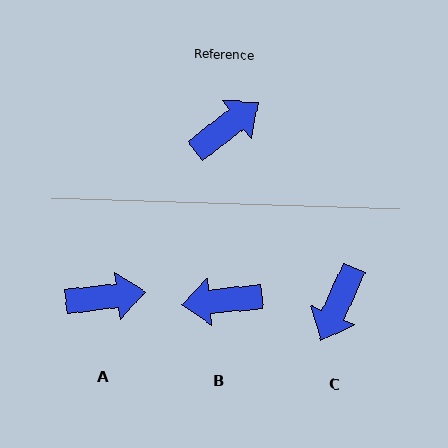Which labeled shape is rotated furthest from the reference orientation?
C, about 151 degrees away.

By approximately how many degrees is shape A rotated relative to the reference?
Approximately 31 degrees clockwise.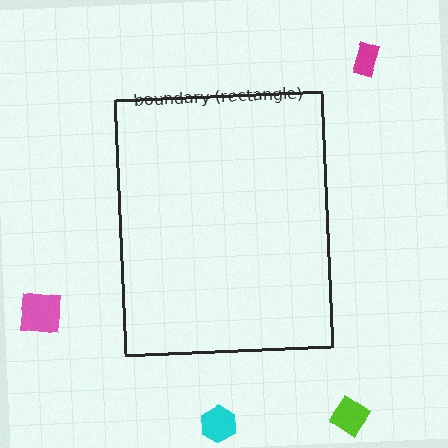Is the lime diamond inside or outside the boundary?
Outside.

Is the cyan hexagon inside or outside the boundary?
Outside.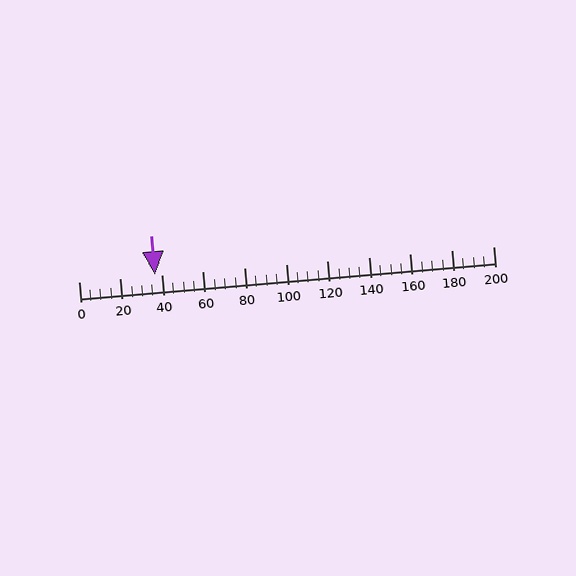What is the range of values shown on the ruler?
The ruler shows values from 0 to 200.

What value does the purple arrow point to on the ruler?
The purple arrow points to approximately 37.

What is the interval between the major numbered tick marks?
The major tick marks are spaced 20 units apart.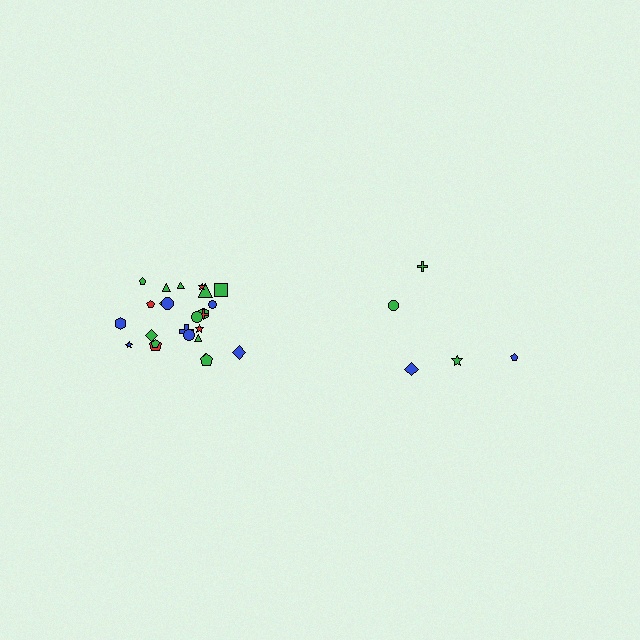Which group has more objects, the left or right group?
The left group.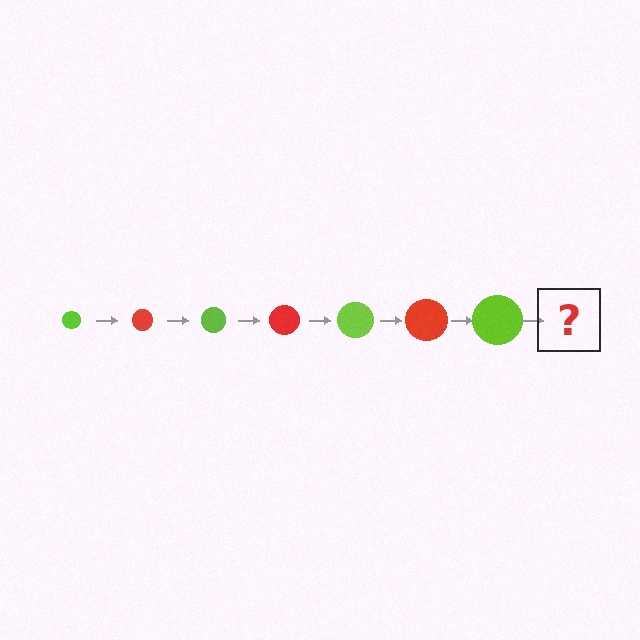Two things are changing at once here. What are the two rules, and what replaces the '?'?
The two rules are that the circle grows larger each step and the color cycles through lime and red. The '?' should be a red circle, larger than the previous one.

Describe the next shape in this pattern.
It should be a red circle, larger than the previous one.